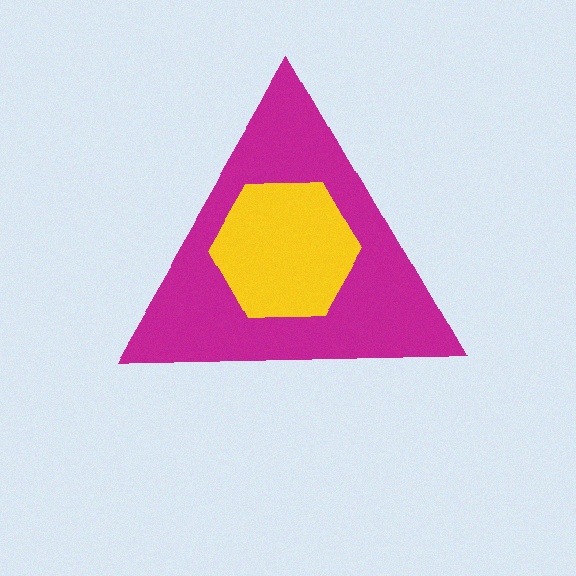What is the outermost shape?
The magenta triangle.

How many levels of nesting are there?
2.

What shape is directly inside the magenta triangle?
The yellow hexagon.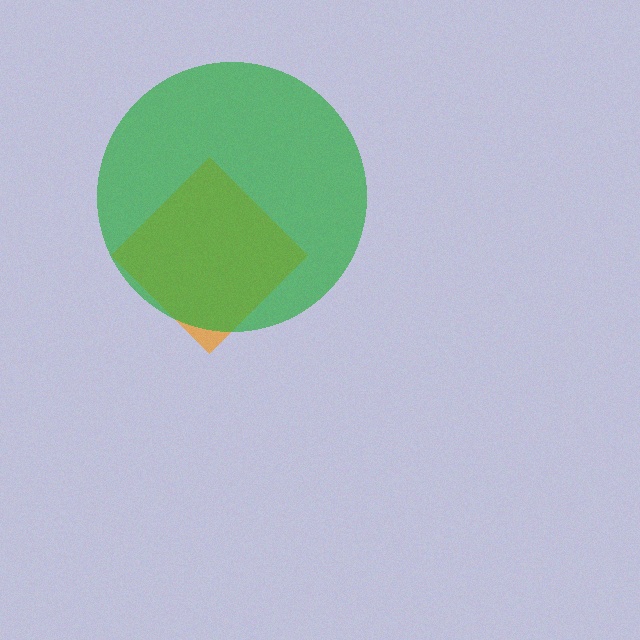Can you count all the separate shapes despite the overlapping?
Yes, there are 2 separate shapes.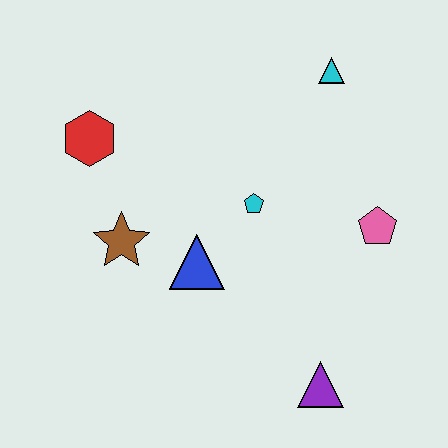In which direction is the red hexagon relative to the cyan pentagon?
The red hexagon is to the left of the cyan pentagon.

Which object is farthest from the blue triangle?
The cyan triangle is farthest from the blue triangle.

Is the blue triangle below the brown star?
Yes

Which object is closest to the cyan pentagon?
The blue triangle is closest to the cyan pentagon.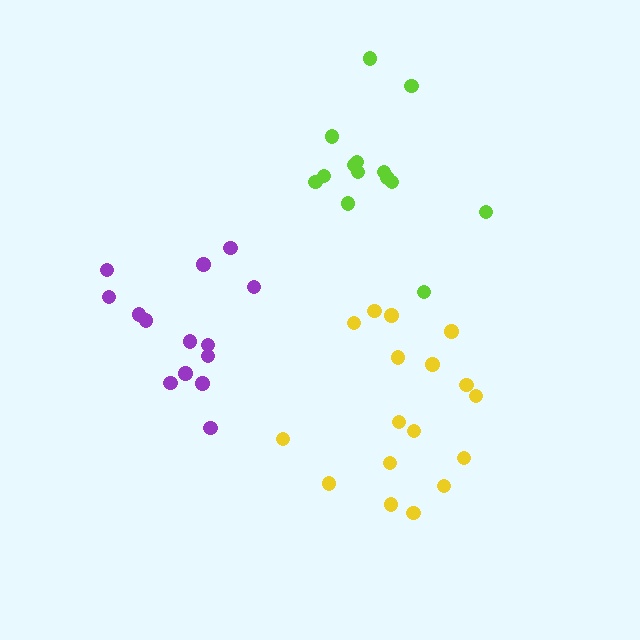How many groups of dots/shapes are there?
There are 3 groups.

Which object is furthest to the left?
The purple cluster is leftmost.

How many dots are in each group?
Group 1: 18 dots, Group 2: 14 dots, Group 3: 14 dots (46 total).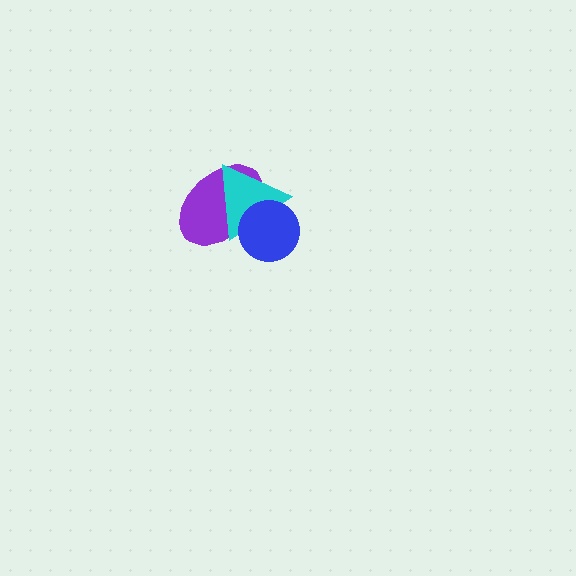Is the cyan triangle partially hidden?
Yes, it is partially covered by another shape.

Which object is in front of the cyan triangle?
The blue circle is in front of the cyan triangle.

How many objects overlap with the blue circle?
2 objects overlap with the blue circle.